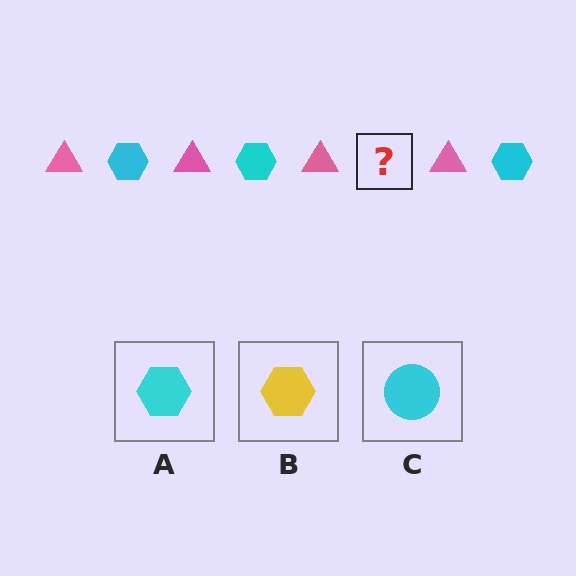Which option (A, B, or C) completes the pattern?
A.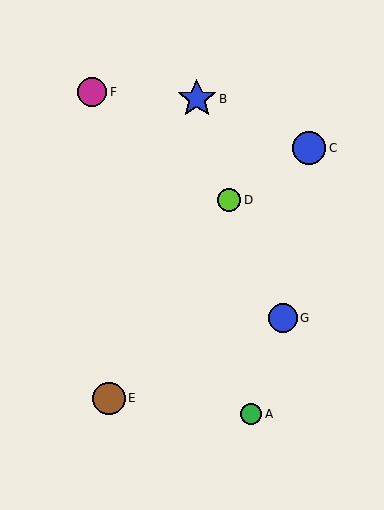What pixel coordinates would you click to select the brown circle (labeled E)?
Click at (109, 398) to select the brown circle E.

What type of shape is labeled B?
Shape B is a blue star.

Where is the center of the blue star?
The center of the blue star is at (197, 99).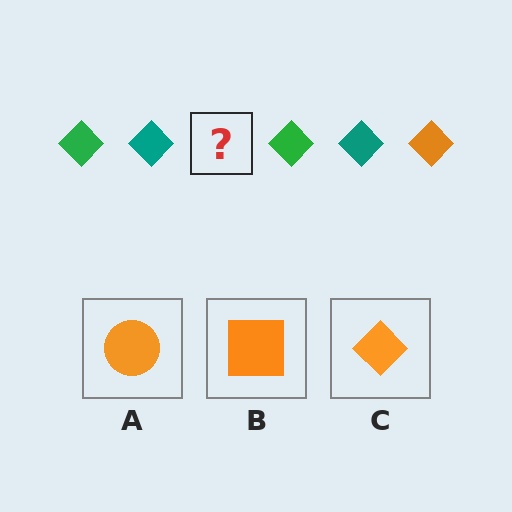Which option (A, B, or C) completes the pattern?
C.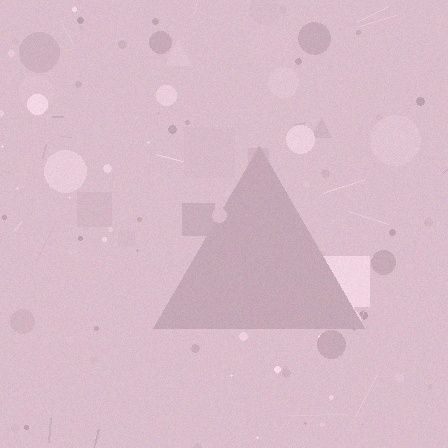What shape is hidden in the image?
A triangle is hidden in the image.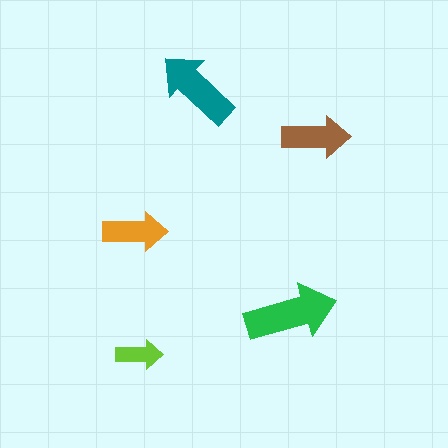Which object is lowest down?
The lime arrow is bottommost.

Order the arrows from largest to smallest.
the green one, the teal one, the brown one, the orange one, the lime one.